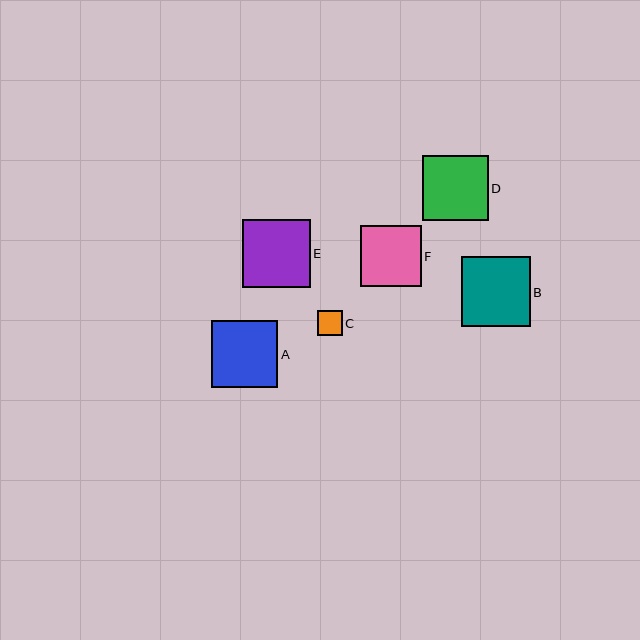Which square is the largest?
Square B is the largest with a size of approximately 69 pixels.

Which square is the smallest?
Square C is the smallest with a size of approximately 25 pixels.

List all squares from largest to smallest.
From largest to smallest: B, E, A, D, F, C.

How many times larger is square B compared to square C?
Square B is approximately 2.7 times the size of square C.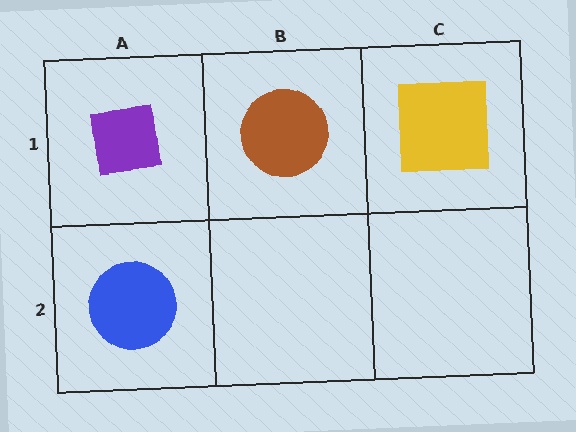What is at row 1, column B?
A brown circle.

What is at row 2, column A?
A blue circle.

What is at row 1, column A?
A purple square.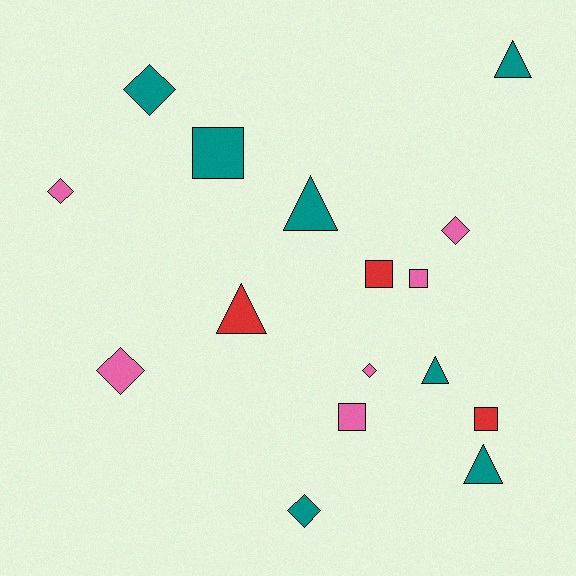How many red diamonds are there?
There are no red diamonds.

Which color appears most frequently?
Teal, with 7 objects.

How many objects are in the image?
There are 16 objects.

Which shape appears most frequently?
Diamond, with 6 objects.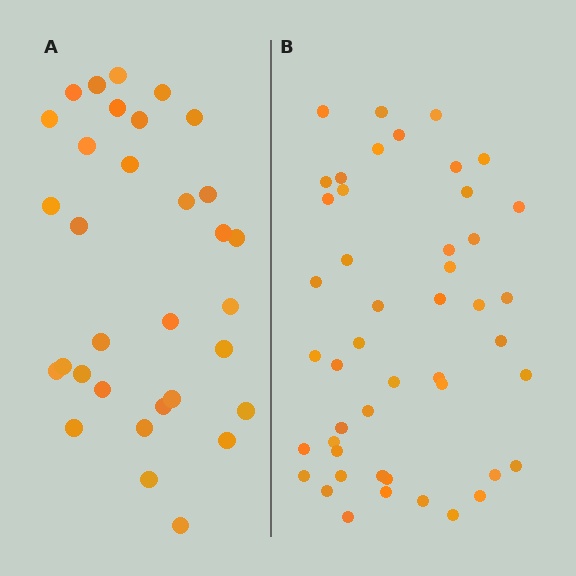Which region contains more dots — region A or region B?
Region B (the right region) has more dots.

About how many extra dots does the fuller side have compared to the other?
Region B has approximately 15 more dots than region A.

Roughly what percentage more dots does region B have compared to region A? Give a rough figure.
About 45% more.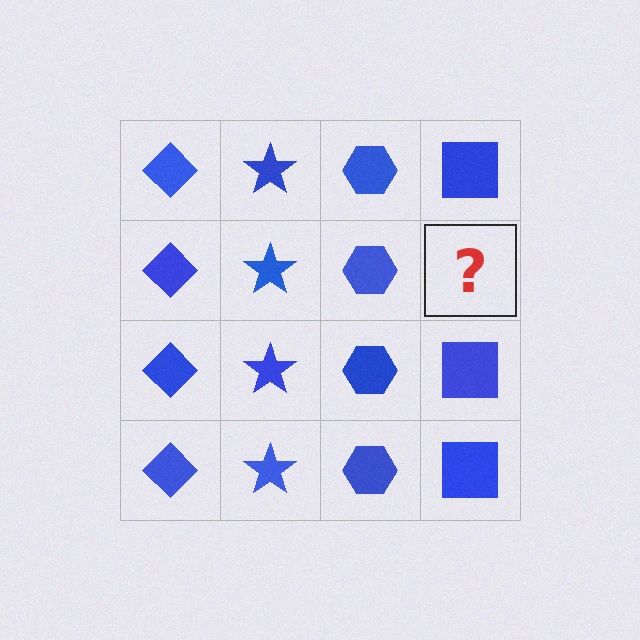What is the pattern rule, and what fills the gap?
The rule is that each column has a consistent shape. The gap should be filled with a blue square.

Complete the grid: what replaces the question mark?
The question mark should be replaced with a blue square.